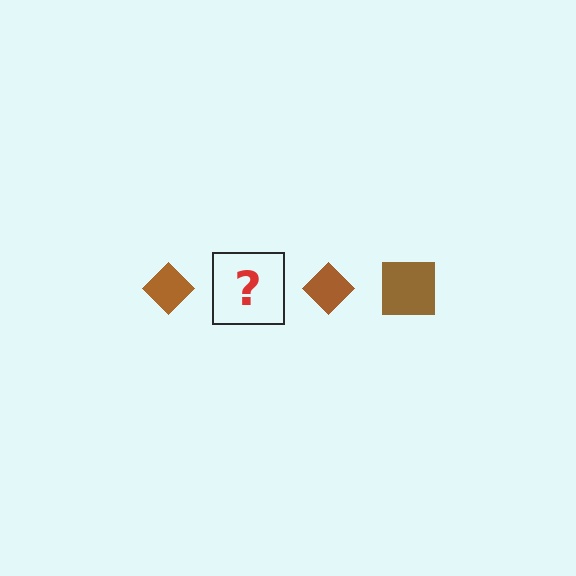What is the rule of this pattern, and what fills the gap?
The rule is that the pattern cycles through diamond, square shapes in brown. The gap should be filled with a brown square.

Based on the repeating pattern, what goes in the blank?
The blank should be a brown square.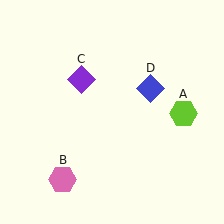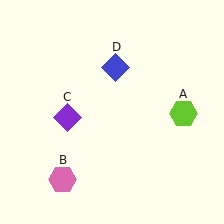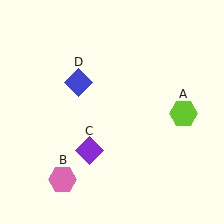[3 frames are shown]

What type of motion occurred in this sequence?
The purple diamond (object C), blue diamond (object D) rotated counterclockwise around the center of the scene.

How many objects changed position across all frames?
2 objects changed position: purple diamond (object C), blue diamond (object D).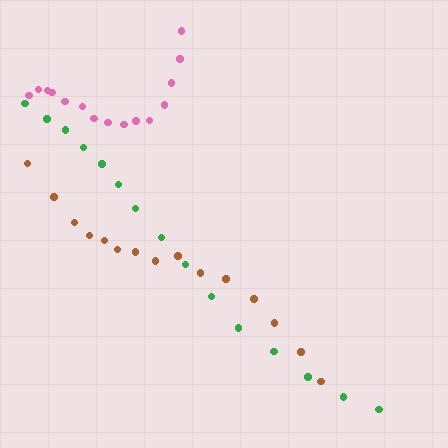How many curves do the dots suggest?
There are 3 distinct paths.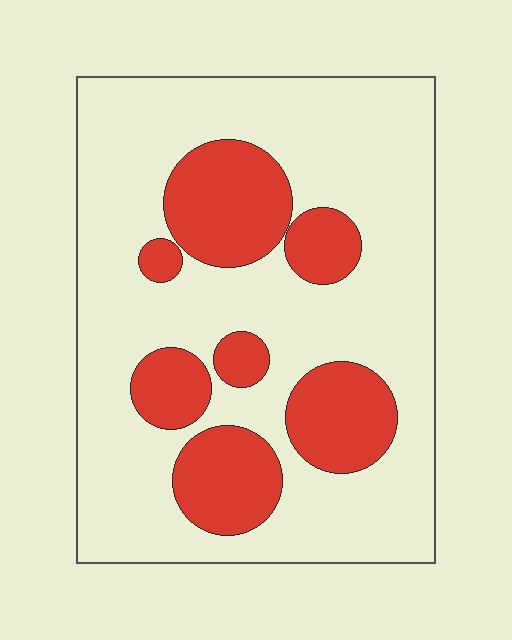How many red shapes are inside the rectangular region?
7.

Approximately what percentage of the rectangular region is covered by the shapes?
Approximately 25%.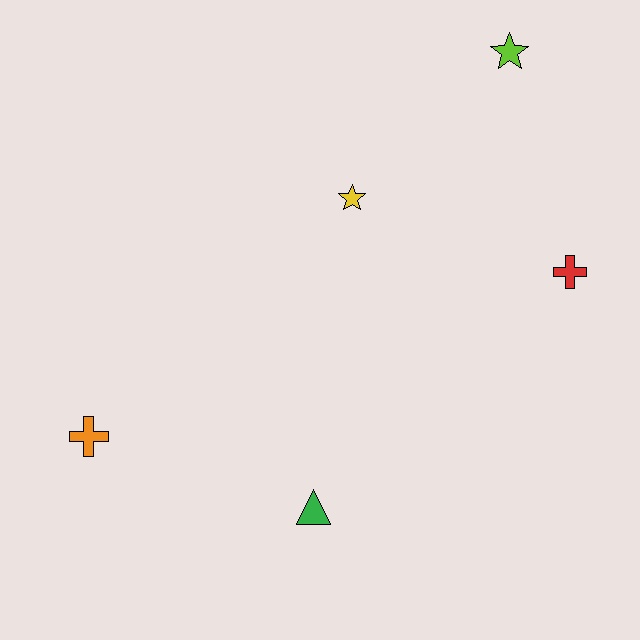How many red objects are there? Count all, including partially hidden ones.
There is 1 red object.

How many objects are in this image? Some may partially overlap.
There are 5 objects.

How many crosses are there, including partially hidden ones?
There are 2 crosses.